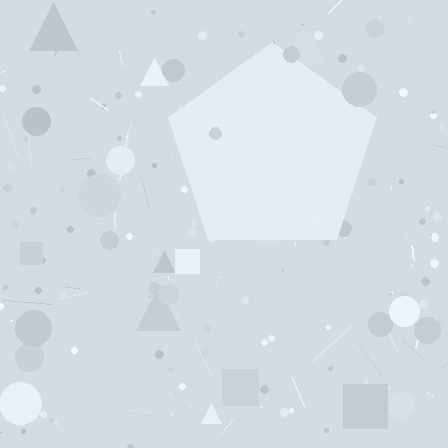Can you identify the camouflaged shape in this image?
The camouflaged shape is a pentagon.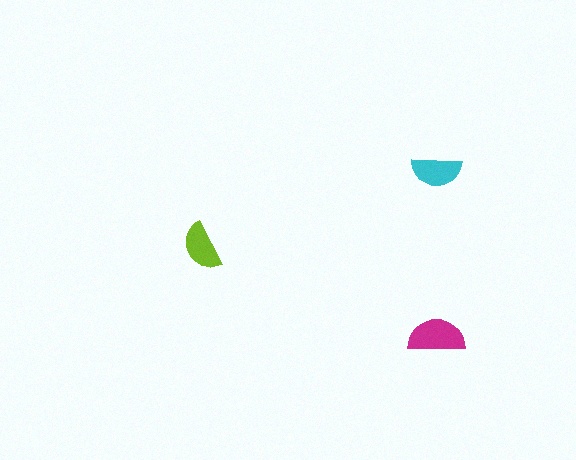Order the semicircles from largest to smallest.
the magenta one, the cyan one, the lime one.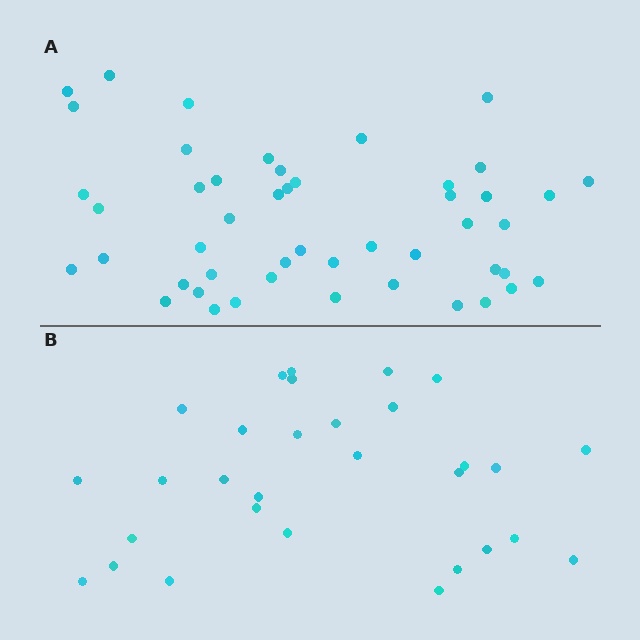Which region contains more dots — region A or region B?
Region A (the top region) has more dots.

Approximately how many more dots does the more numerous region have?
Region A has approximately 20 more dots than region B.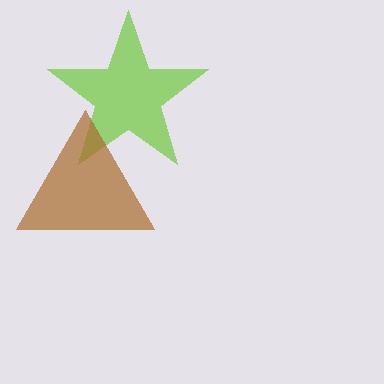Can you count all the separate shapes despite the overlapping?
Yes, there are 2 separate shapes.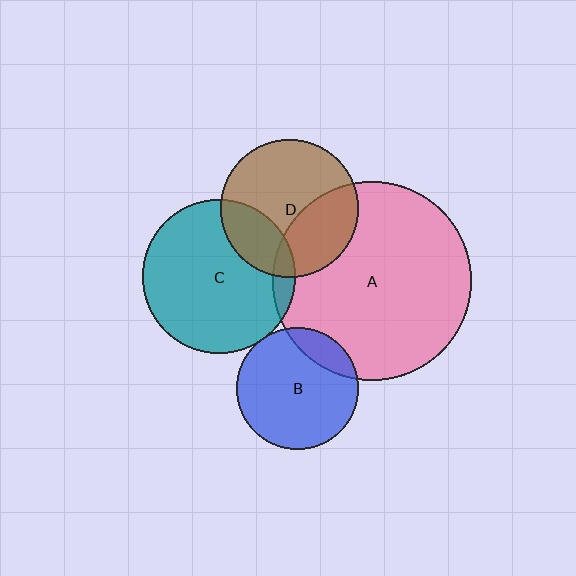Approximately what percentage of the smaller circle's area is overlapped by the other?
Approximately 35%.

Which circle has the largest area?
Circle A (pink).